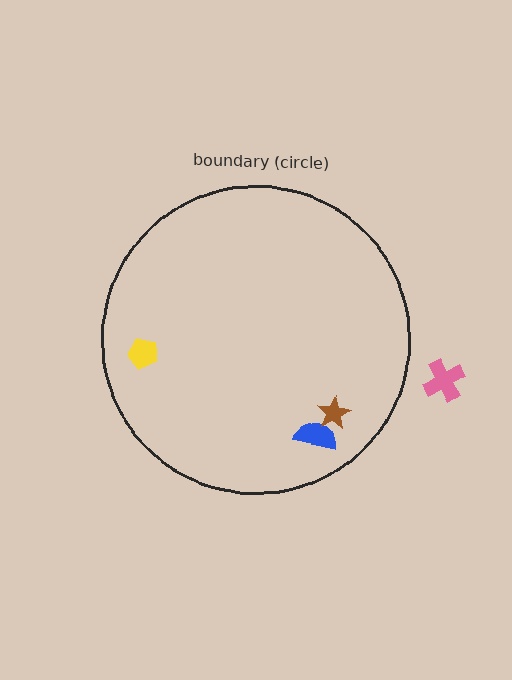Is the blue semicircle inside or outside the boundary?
Inside.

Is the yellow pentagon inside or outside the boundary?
Inside.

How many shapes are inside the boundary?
3 inside, 1 outside.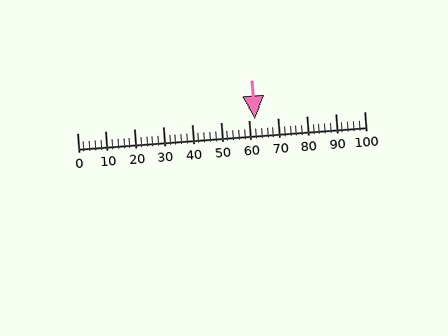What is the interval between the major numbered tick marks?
The major tick marks are spaced 10 units apart.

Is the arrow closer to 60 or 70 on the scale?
The arrow is closer to 60.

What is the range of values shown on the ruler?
The ruler shows values from 0 to 100.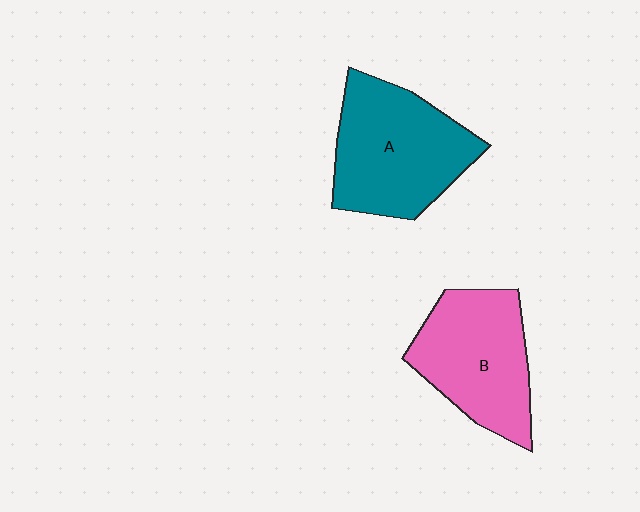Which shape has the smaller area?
Shape B (pink).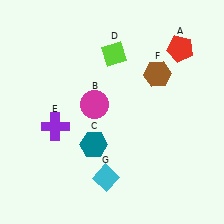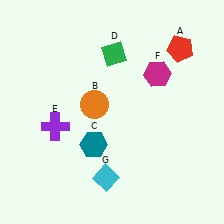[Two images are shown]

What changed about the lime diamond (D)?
In Image 1, D is lime. In Image 2, it changed to green.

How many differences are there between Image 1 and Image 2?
There are 3 differences between the two images.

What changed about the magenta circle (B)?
In Image 1, B is magenta. In Image 2, it changed to orange.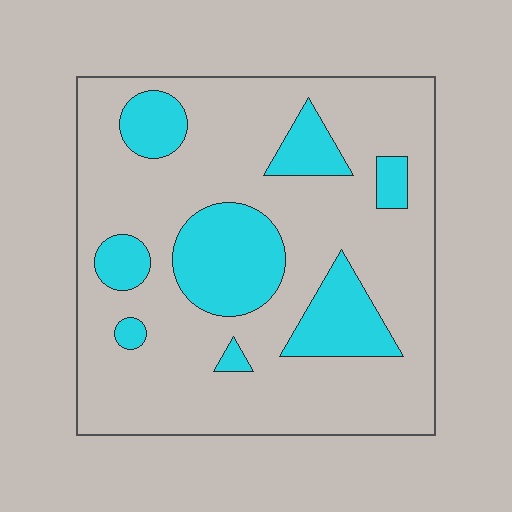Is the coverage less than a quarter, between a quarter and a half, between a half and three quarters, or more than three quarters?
Less than a quarter.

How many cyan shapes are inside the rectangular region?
8.